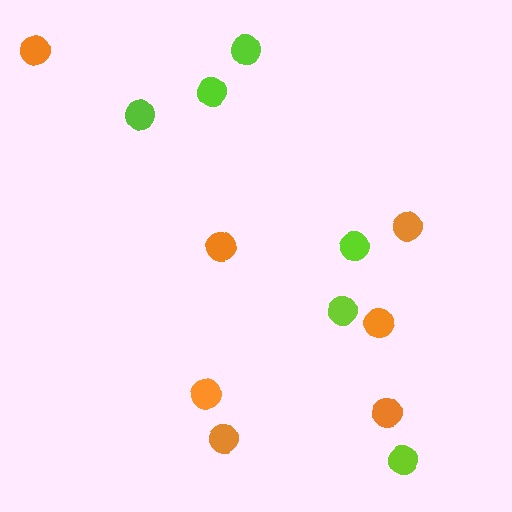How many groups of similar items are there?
There are 2 groups: one group of orange circles (7) and one group of lime circles (6).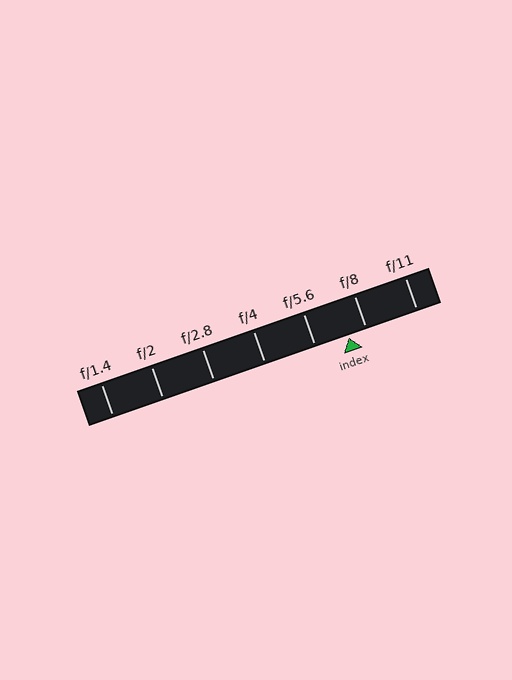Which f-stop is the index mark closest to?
The index mark is closest to f/8.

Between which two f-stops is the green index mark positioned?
The index mark is between f/5.6 and f/8.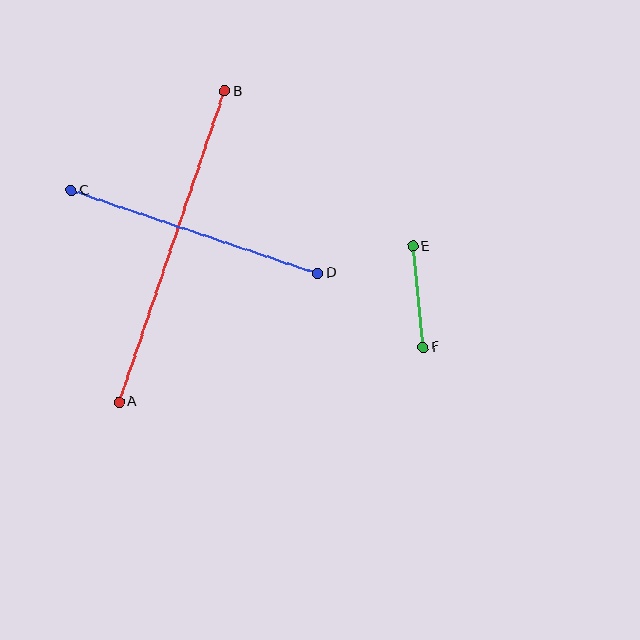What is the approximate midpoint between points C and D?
The midpoint is at approximately (194, 232) pixels.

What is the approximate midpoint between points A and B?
The midpoint is at approximately (172, 247) pixels.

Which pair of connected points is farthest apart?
Points A and B are farthest apart.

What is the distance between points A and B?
The distance is approximately 328 pixels.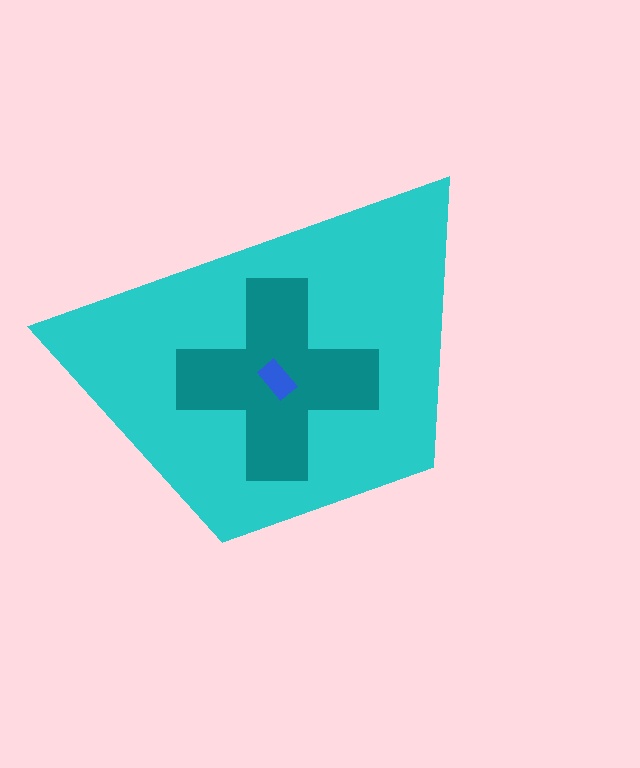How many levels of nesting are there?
3.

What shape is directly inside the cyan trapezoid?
The teal cross.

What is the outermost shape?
The cyan trapezoid.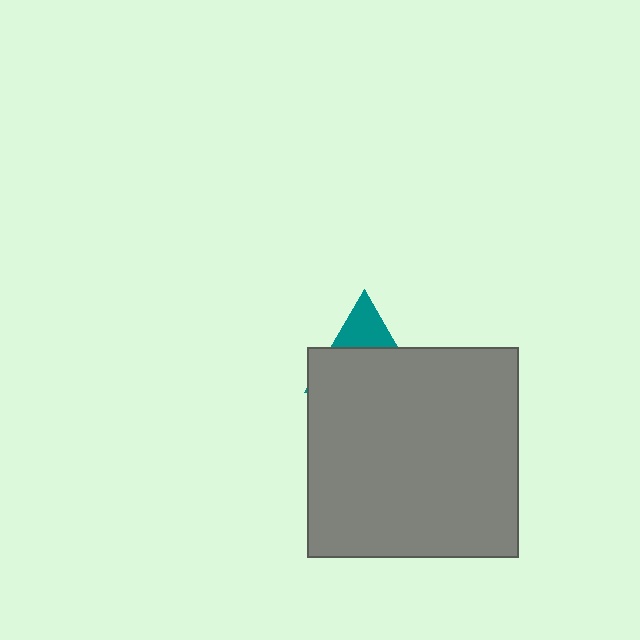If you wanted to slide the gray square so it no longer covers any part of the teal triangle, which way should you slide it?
Slide it down — that is the most direct way to separate the two shapes.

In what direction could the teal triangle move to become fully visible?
The teal triangle could move up. That would shift it out from behind the gray square entirely.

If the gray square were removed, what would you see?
You would see the complete teal triangle.